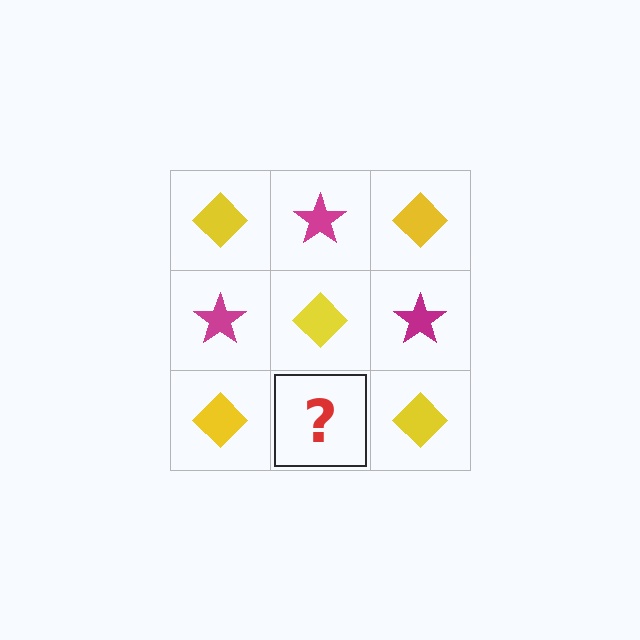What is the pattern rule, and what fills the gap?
The rule is that it alternates yellow diamond and magenta star in a checkerboard pattern. The gap should be filled with a magenta star.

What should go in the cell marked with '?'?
The missing cell should contain a magenta star.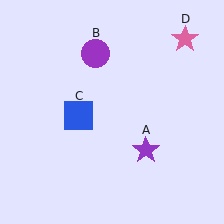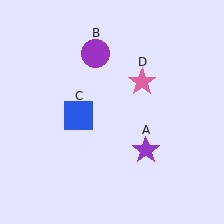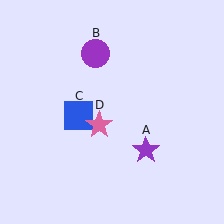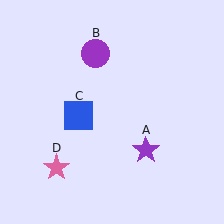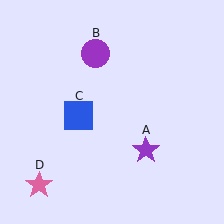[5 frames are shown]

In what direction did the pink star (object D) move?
The pink star (object D) moved down and to the left.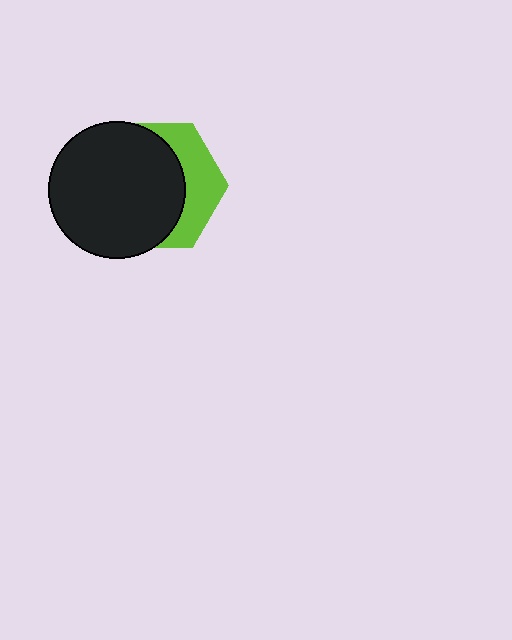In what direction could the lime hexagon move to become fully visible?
The lime hexagon could move right. That would shift it out from behind the black circle entirely.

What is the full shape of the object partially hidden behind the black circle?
The partially hidden object is a lime hexagon.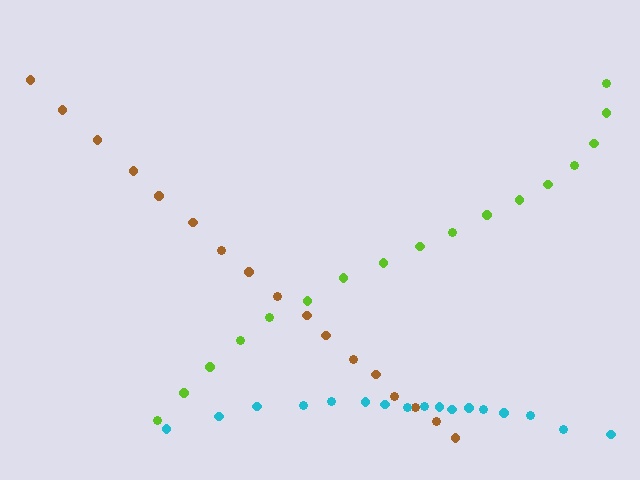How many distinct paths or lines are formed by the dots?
There are 3 distinct paths.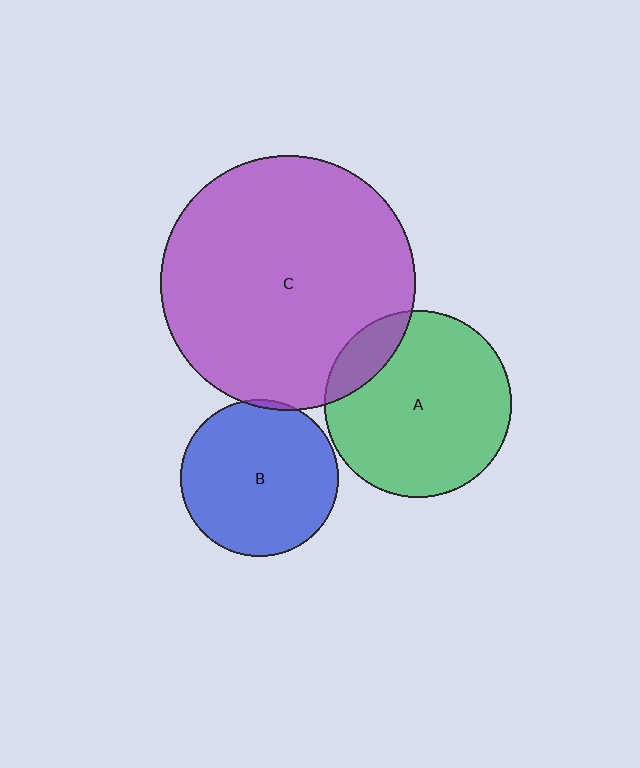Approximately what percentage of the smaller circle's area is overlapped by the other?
Approximately 15%.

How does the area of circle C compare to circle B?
Approximately 2.6 times.